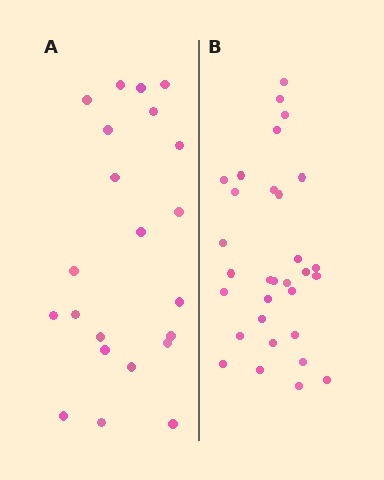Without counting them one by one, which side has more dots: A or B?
Region B (the right region) has more dots.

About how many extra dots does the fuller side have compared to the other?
Region B has roughly 8 or so more dots than region A.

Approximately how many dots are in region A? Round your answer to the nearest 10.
About 20 dots. (The exact count is 22, which rounds to 20.)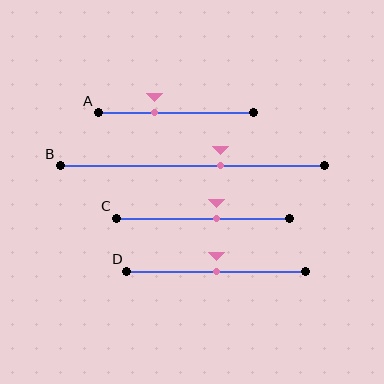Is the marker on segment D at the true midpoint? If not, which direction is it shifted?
Yes, the marker on segment D is at the true midpoint.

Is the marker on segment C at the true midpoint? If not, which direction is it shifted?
No, the marker on segment C is shifted to the right by about 8% of the segment length.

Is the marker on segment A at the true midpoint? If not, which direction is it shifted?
No, the marker on segment A is shifted to the left by about 14% of the segment length.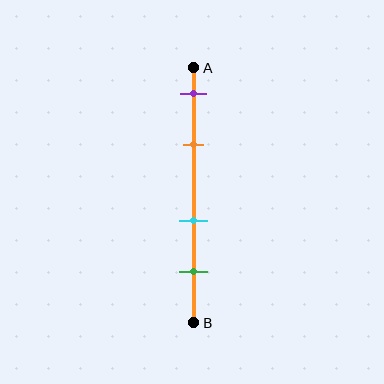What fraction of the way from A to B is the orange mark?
The orange mark is approximately 30% (0.3) of the way from A to B.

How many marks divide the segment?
There are 4 marks dividing the segment.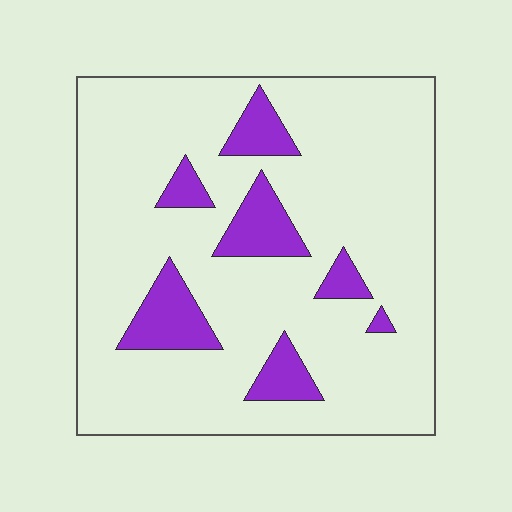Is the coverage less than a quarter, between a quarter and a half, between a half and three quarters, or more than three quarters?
Less than a quarter.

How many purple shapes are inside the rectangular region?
7.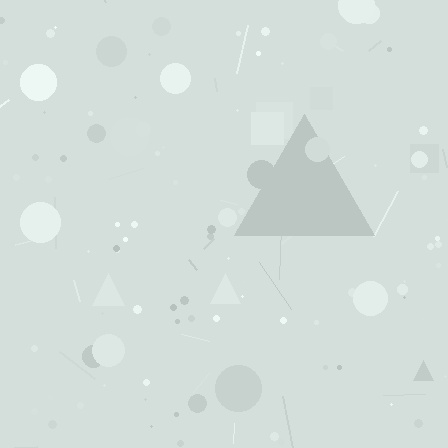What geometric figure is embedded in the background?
A triangle is embedded in the background.